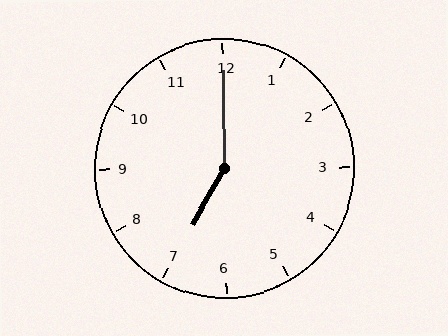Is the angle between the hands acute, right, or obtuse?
It is obtuse.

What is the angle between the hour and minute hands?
Approximately 150 degrees.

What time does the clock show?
7:00.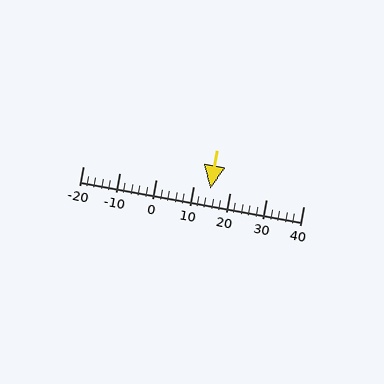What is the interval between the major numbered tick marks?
The major tick marks are spaced 10 units apart.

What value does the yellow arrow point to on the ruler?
The yellow arrow points to approximately 15.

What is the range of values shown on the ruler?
The ruler shows values from -20 to 40.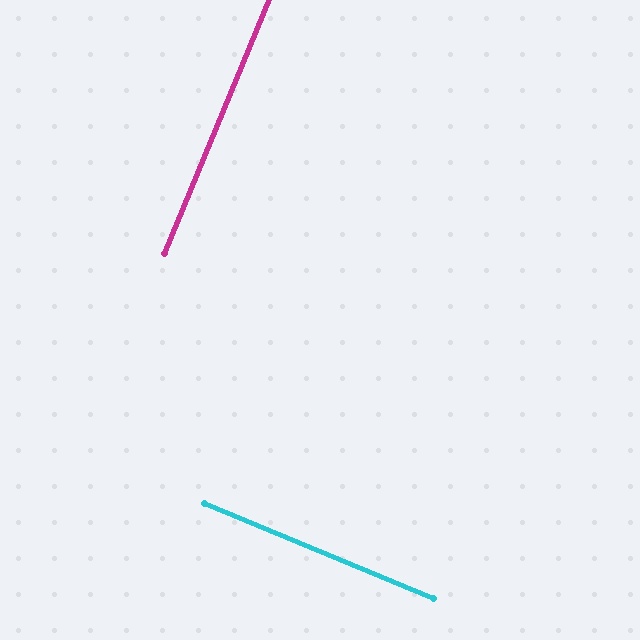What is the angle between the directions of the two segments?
Approximately 90 degrees.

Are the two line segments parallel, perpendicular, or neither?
Perpendicular — they meet at approximately 90°.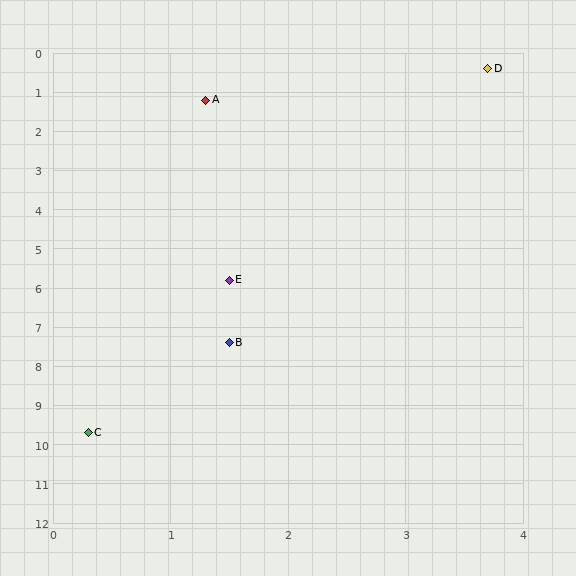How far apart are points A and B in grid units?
Points A and B are about 6.2 grid units apart.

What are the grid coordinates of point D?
Point D is at approximately (3.7, 0.4).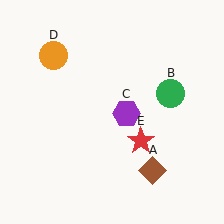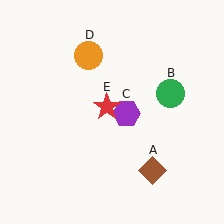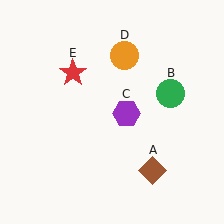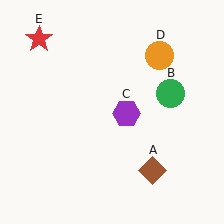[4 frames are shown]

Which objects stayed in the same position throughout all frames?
Brown diamond (object A) and green circle (object B) and purple hexagon (object C) remained stationary.